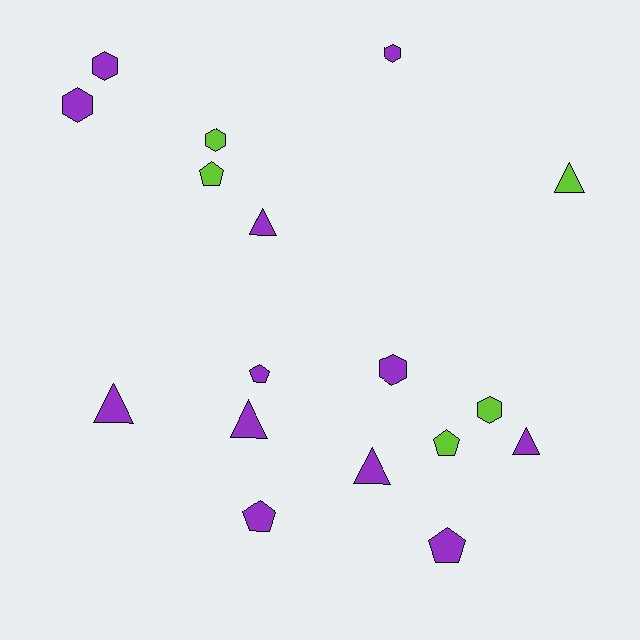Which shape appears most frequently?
Triangle, with 6 objects.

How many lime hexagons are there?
There are 2 lime hexagons.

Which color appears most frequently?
Purple, with 12 objects.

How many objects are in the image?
There are 17 objects.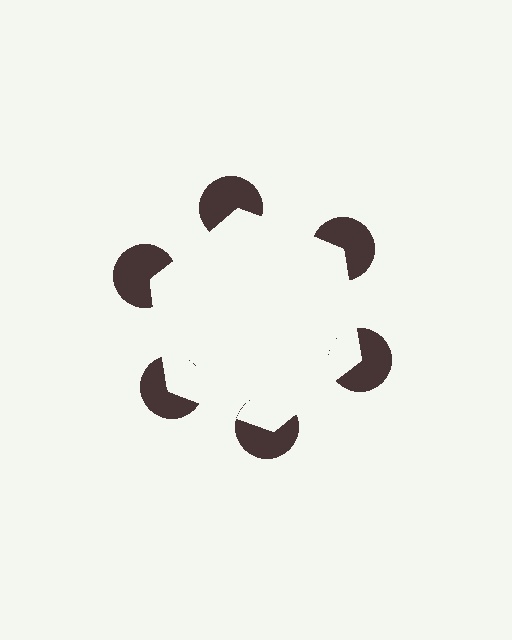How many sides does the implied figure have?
6 sides.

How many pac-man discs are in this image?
There are 6 — one at each vertex of the illusory hexagon.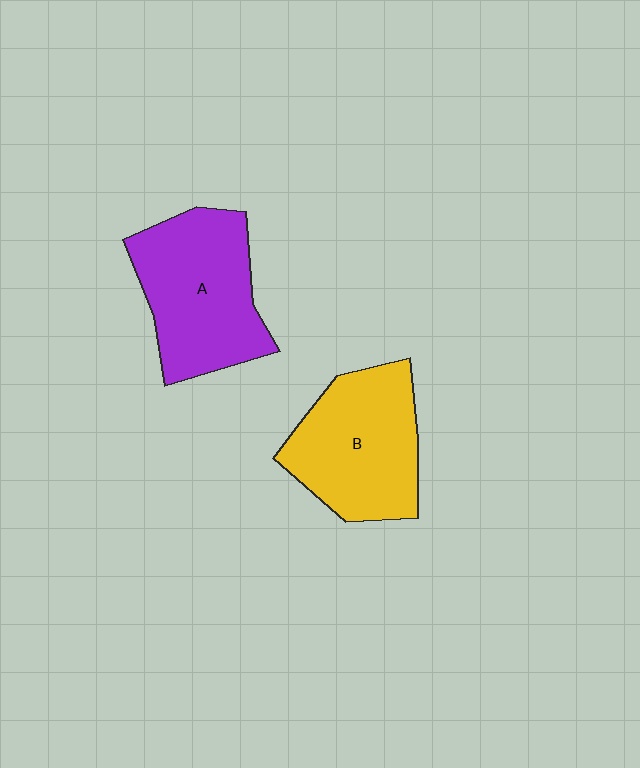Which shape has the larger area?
Shape A (purple).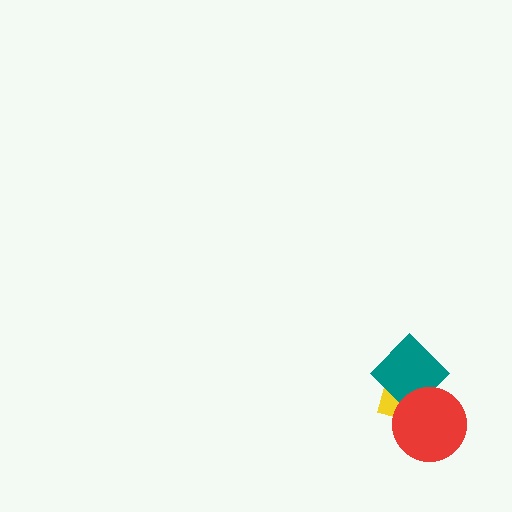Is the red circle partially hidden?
No, no other shape covers it.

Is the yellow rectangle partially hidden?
Yes, it is partially covered by another shape.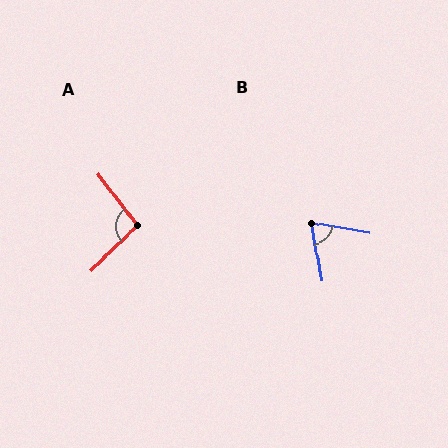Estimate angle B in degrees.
Approximately 71 degrees.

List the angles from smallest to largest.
B (71°), A (97°).